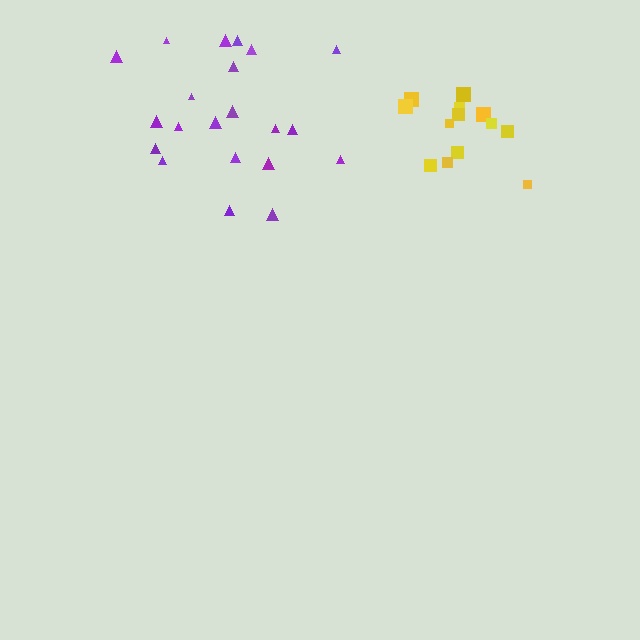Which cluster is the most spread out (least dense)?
Purple.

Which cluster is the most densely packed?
Yellow.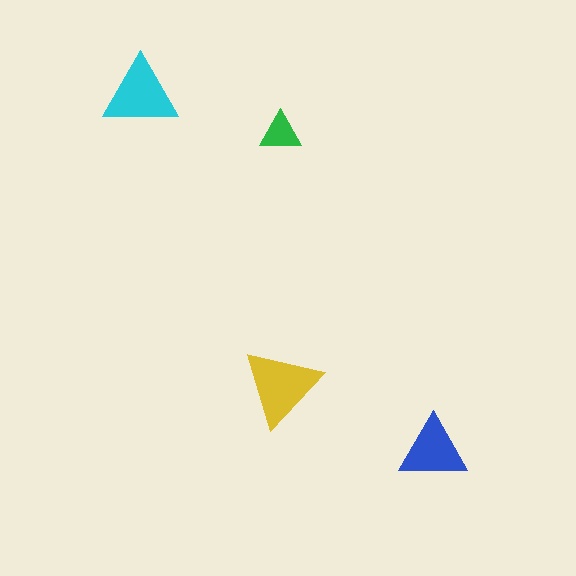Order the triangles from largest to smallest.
the yellow one, the cyan one, the blue one, the green one.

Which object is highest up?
The cyan triangle is topmost.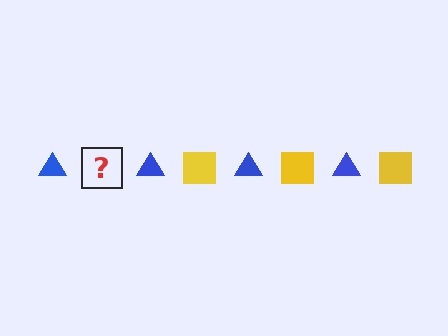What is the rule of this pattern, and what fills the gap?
The rule is that the pattern alternates between blue triangle and yellow square. The gap should be filled with a yellow square.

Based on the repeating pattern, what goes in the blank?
The blank should be a yellow square.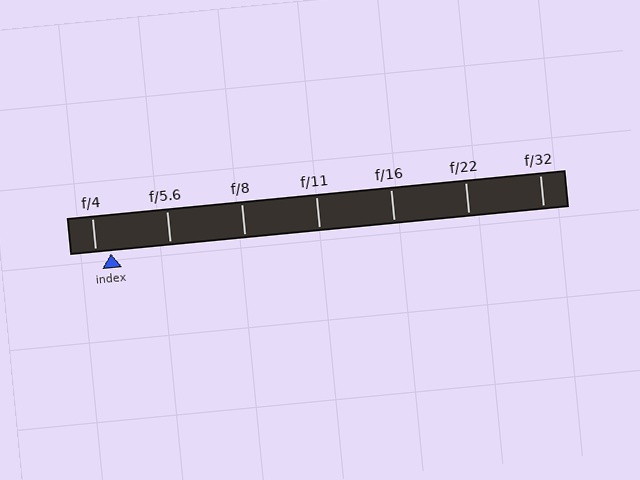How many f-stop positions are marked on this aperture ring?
There are 7 f-stop positions marked.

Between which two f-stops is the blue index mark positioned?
The index mark is between f/4 and f/5.6.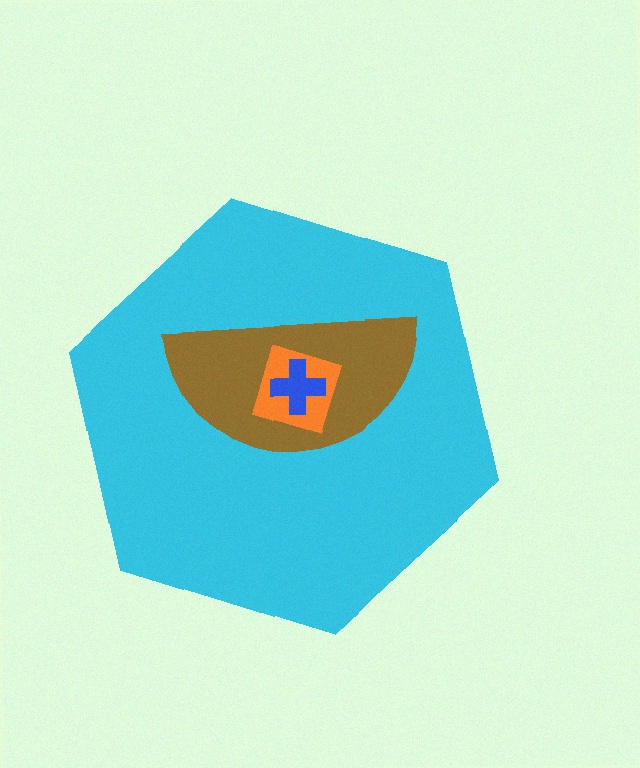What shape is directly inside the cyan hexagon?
The brown semicircle.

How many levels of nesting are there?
4.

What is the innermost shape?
The blue cross.